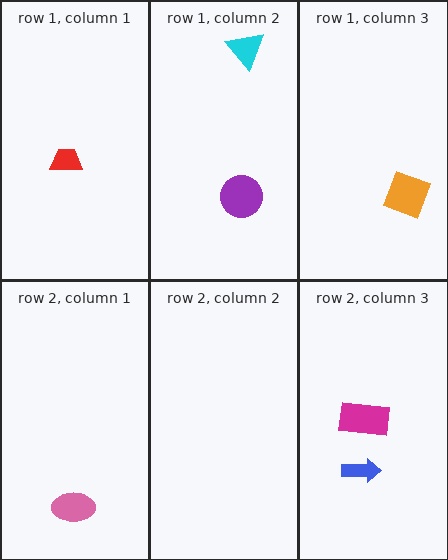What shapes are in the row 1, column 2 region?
The purple circle, the cyan triangle.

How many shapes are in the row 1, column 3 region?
1.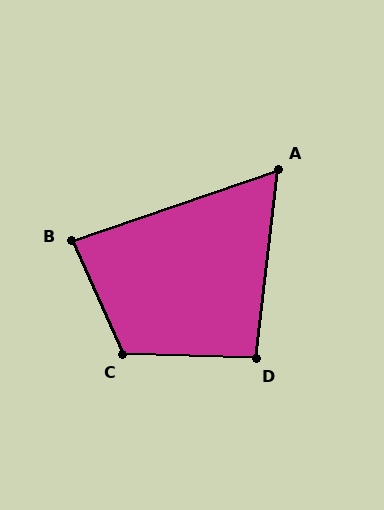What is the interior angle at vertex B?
Approximately 85 degrees (acute).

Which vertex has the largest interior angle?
C, at approximately 116 degrees.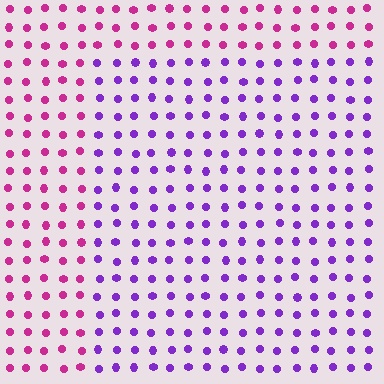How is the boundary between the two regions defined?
The boundary is defined purely by a slight shift in hue (about 47 degrees). Spacing, size, and orientation are identical on both sides.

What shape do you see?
I see a rectangle.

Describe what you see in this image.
The image is filled with small magenta elements in a uniform arrangement. A rectangle-shaped region is visible where the elements are tinted to a slightly different hue, forming a subtle color boundary.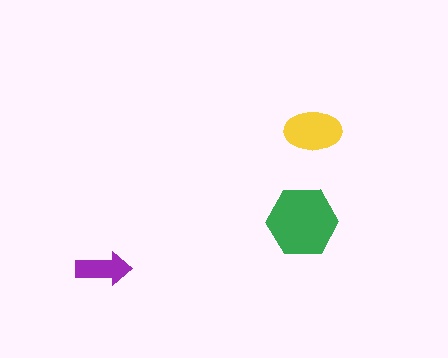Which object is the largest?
The green hexagon.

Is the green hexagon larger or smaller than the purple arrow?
Larger.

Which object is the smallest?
The purple arrow.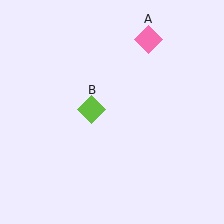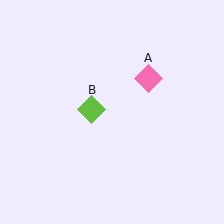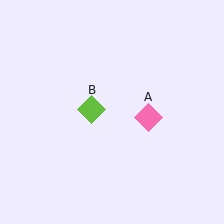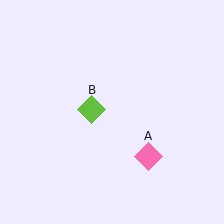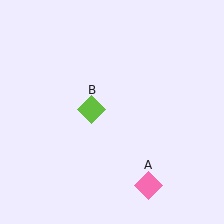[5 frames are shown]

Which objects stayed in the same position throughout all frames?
Lime diamond (object B) remained stationary.